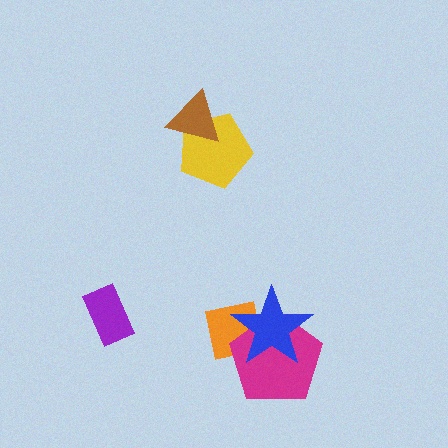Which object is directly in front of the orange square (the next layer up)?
The magenta pentagon is directly in front of the orange square.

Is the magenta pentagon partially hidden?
Yes, it is partially covered by another shape.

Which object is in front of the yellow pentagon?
The brown triangle is in front of the yellow pentagon.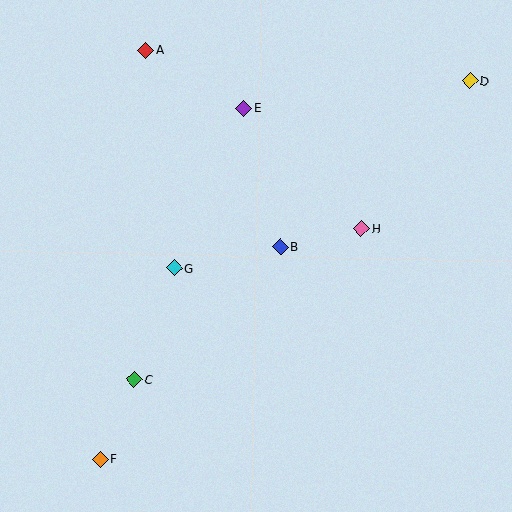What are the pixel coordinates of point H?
Point H is at (361, 229).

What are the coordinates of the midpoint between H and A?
The midpoint between H and A is at (254, 139).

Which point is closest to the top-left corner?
Point A is closest to the top-left corner.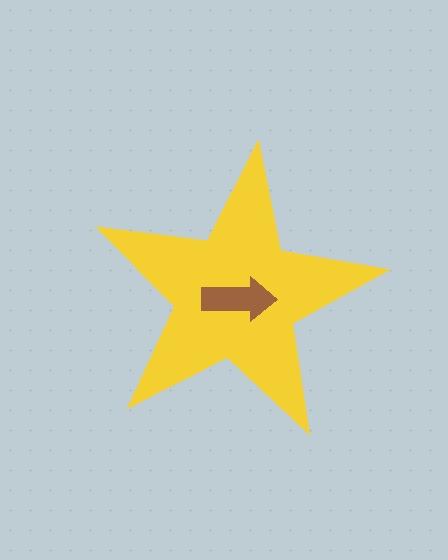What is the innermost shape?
The brown arrow.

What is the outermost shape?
The yellow star.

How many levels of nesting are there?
2.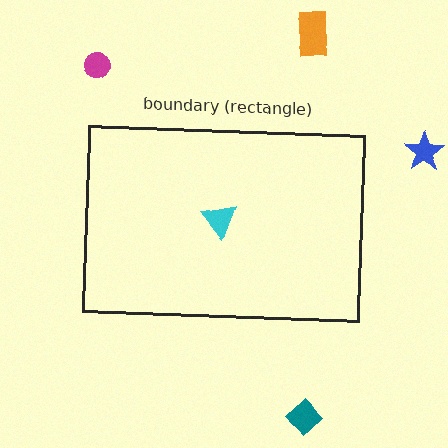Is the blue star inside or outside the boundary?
Outside.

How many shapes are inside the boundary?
1 inside, 4 outside.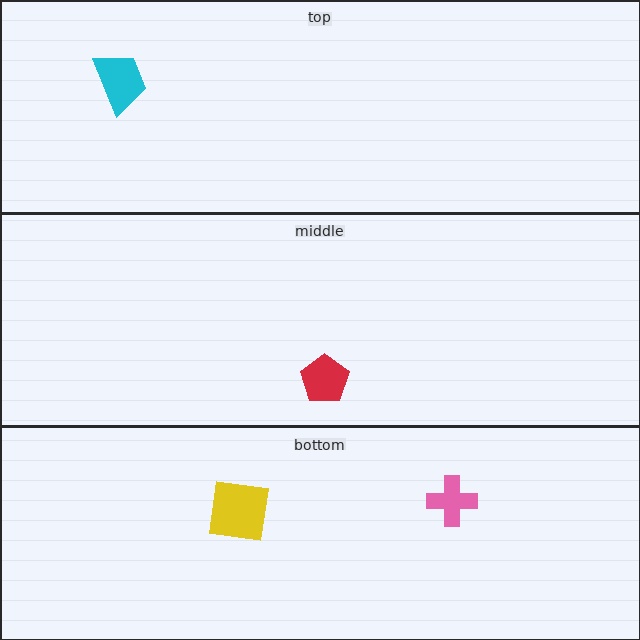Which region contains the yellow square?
The bottom region.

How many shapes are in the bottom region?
2.